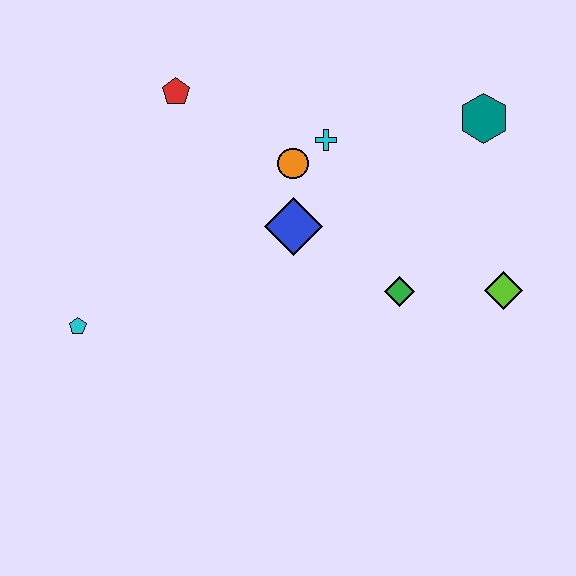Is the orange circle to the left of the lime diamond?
Yes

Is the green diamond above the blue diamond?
No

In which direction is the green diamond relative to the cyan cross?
The green diamond is below the cyan cross.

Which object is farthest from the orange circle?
The cyan pentagon is farthest from the orange circle.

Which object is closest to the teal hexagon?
The cyan cross is closest to the teal hexagon.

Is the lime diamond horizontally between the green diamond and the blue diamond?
No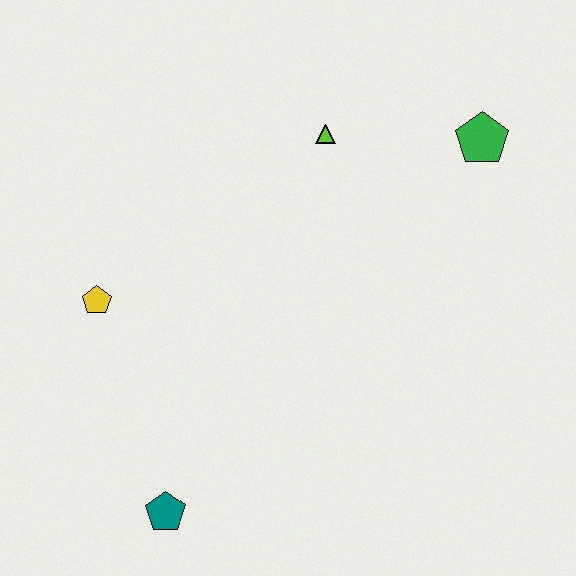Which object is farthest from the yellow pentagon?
The green pentagon is farthest from the yellow pentagon.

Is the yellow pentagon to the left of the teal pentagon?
Yes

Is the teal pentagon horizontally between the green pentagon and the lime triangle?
No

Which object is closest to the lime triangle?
The green pentagon is closest to the lime triangle.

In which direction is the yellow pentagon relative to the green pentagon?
The yellow pentagon is to the left of the green pentagon.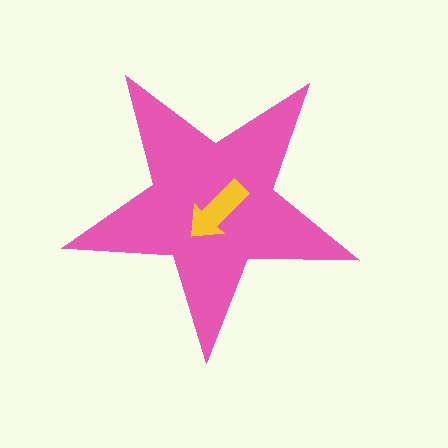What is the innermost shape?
The yellow arrow.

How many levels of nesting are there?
2.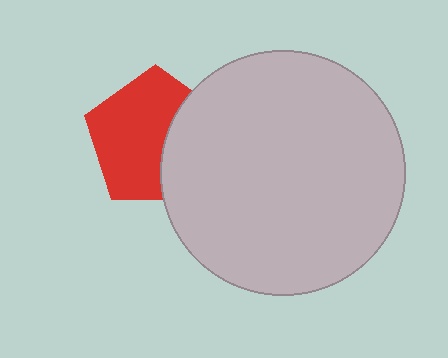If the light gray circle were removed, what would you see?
You would see the complete red pentagon.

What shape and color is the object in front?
The object in front is a light gray circle.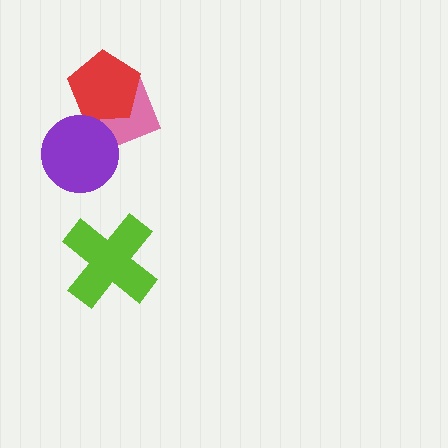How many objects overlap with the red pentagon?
1 object overlaps with the red pentagon.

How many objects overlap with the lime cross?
0 objects overlap with the lime cross.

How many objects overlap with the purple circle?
1 object overlaps with the purple circle.